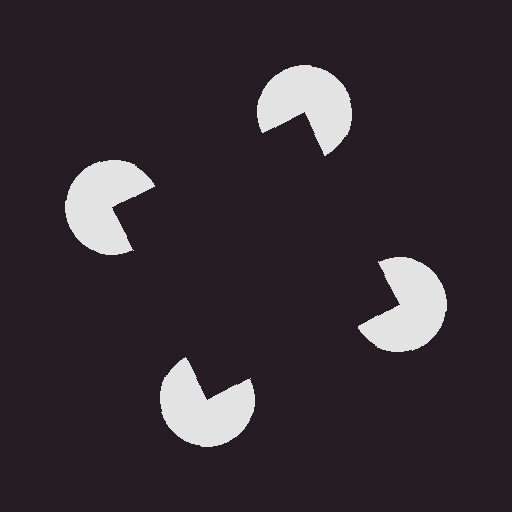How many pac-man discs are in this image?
There are 4 — one at each vertex of the illusory square.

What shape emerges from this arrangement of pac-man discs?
An illusory square — its edges are inferred from the aligned wedge cuts in the pac-man discs, not physically drawn.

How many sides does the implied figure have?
4 sides.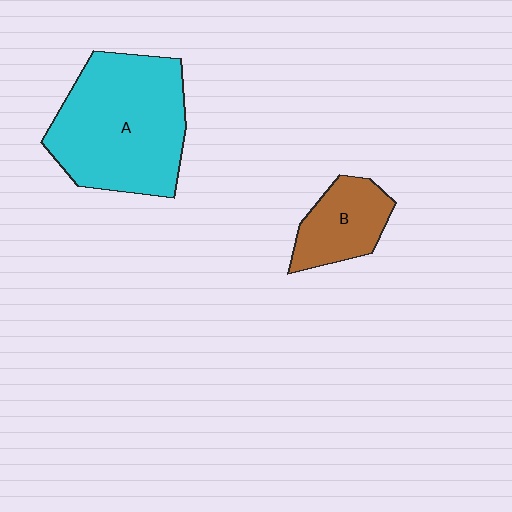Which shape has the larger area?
Shape A (cyan).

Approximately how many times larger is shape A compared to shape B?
Approximately 2.5 times.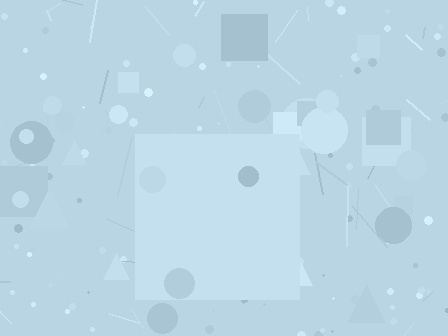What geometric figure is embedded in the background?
A square is embedded in the background.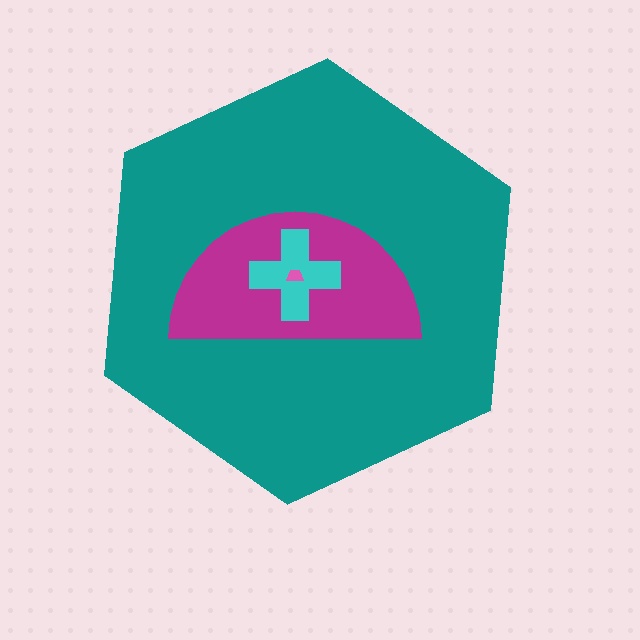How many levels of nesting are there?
4.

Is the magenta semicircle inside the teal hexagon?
Yes.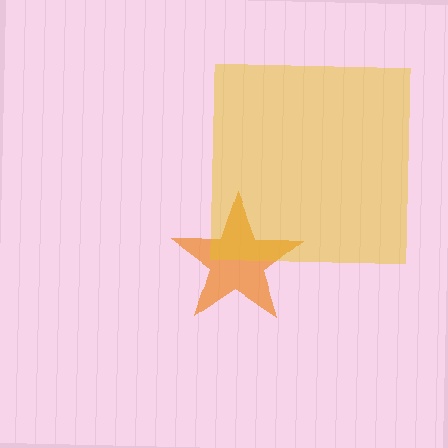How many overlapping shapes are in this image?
There are 2 overlapping shapes in the image.